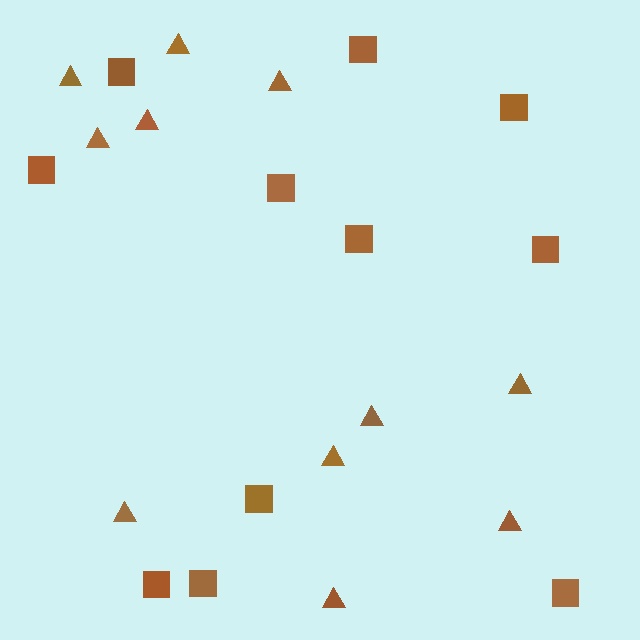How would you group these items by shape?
There are 2 groups: one group of triangles (11) and one group of squares (11).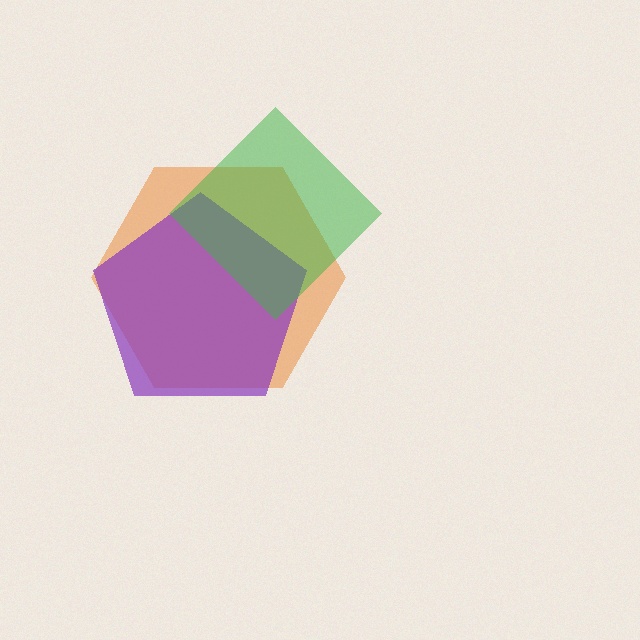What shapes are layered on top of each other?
The layered shapes are: an orange hexagon, a purple pentagon, a green diamond.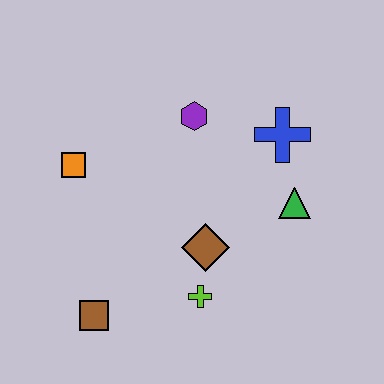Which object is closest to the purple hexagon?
The blue cross is closest to the purple hexagon.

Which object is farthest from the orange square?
The green triangle is farthest from the orange square.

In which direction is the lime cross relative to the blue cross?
The lime cross is below the blue cross.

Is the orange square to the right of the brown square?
No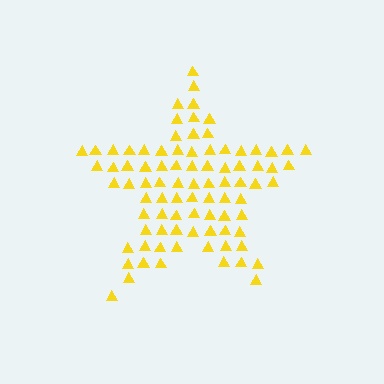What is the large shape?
The large shape is a star.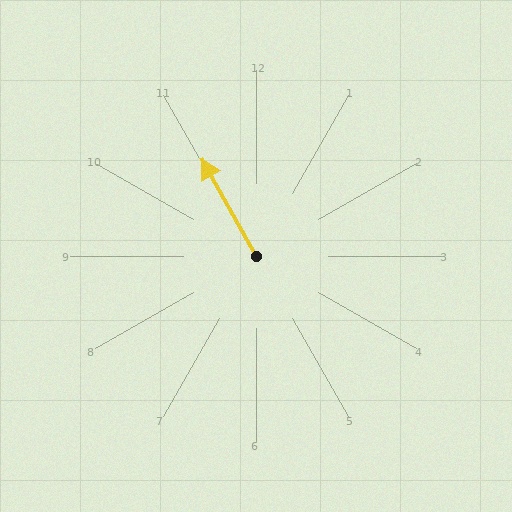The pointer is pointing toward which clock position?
Roughly 11 o'clock.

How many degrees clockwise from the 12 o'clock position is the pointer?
Approximately 331 degrees.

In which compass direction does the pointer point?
Northwest.